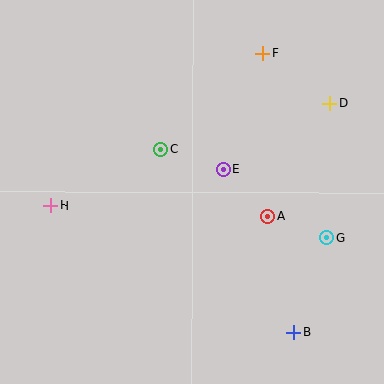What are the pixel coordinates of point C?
Point C is at (161, 149).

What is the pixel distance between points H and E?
The distance between H and E is 176 pixels.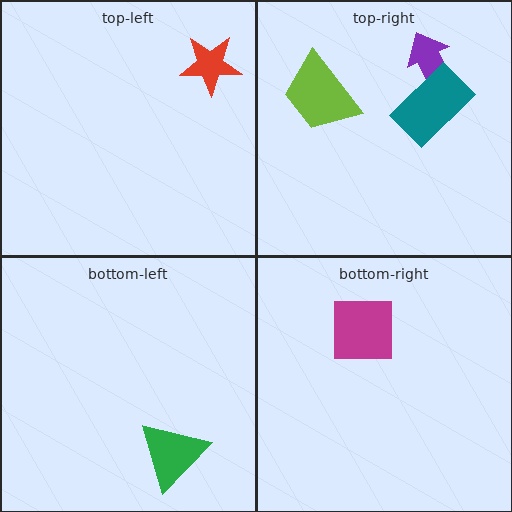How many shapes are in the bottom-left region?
1.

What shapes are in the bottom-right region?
The magenta square.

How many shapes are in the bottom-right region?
1.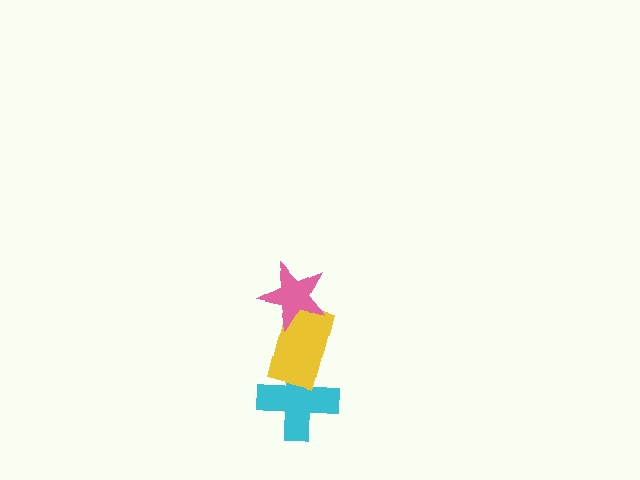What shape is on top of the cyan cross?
The yellow rectangle is on top of the cyan cross.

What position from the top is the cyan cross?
The cyan cross is 3rd from the top.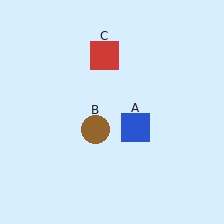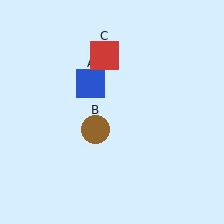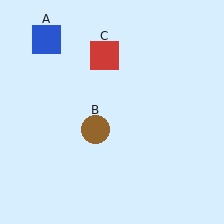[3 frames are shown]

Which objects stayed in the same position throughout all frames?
Brown circle (object B) and red square (object C) remained stationary.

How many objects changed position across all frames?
1 object changed position: blue square (object A).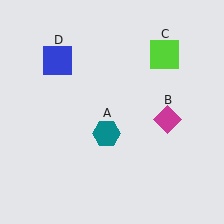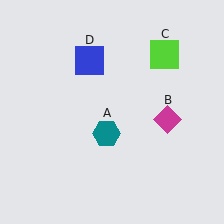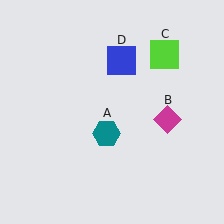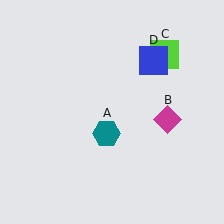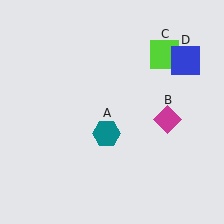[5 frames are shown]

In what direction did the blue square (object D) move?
The blue square (object D) moved right.